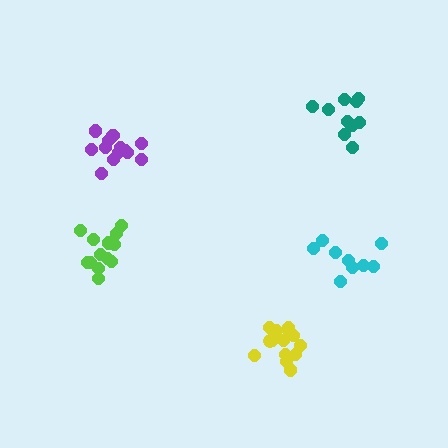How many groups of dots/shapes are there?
There are 5 groups.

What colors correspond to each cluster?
The clusters are colored: purple, yellow, lime, teal, cyan.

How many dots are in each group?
Group 1: 13 dots, Group 2: 14 dots, Group 3: 13 dots, Group 4: 10 dots, Group 5: 9 dots (59 total).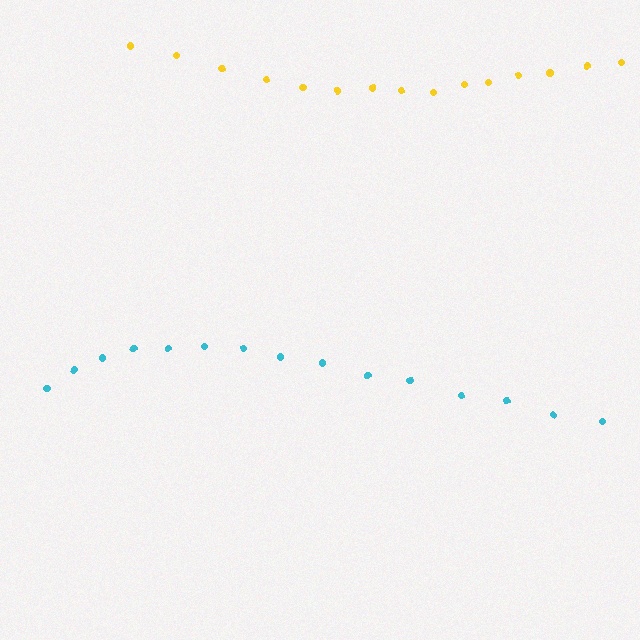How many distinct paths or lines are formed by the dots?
There are 2 distinct paths.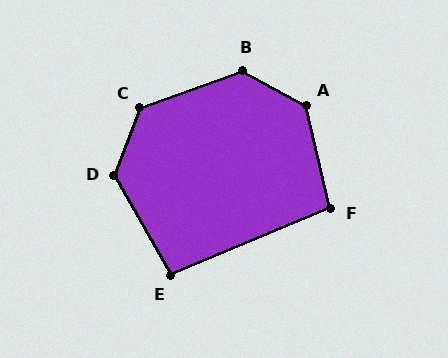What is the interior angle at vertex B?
Approximately 131 degrees (obtuse).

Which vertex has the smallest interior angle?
E, at approximately 97 degrees.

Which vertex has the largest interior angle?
A, at approximately 132 degrees.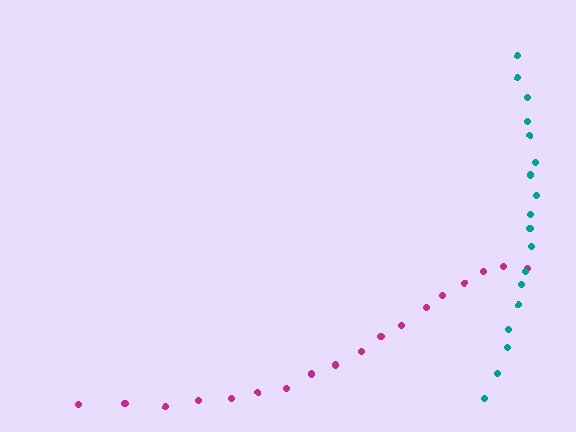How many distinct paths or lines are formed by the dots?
There are 2 distinct paths.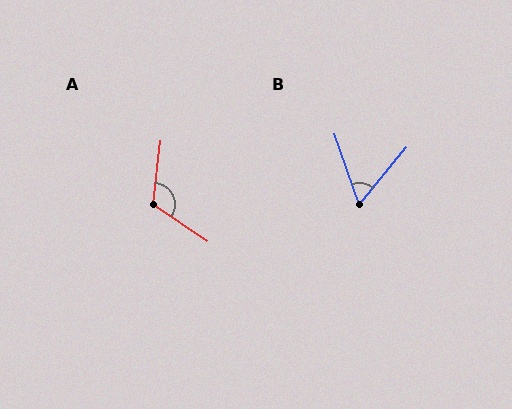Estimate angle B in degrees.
Approximately 58 degrees.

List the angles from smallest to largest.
B (58°), A (117°).